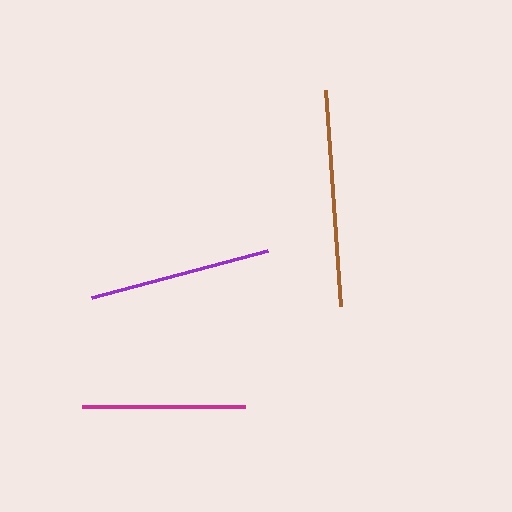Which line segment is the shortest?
The magenta line is the shortest at approximately 163 pixels.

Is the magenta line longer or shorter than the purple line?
The purple line is longer than the magenta line.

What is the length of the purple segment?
The purple segment is approximately 182 pixels long.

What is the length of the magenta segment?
The magenta segment is approximately 163 pixels long.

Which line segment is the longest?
The brown line is the longest at approximately 217 pixels.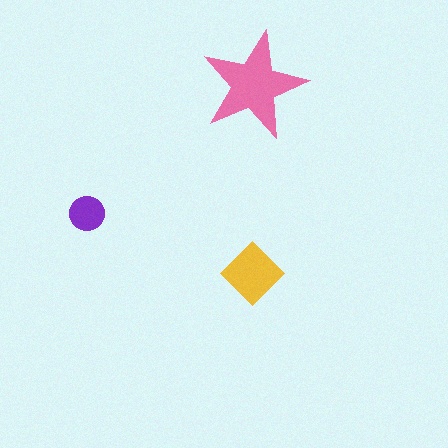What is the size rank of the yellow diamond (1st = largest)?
2nd.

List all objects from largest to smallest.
The pink star, the yellow diamond, the purple circle.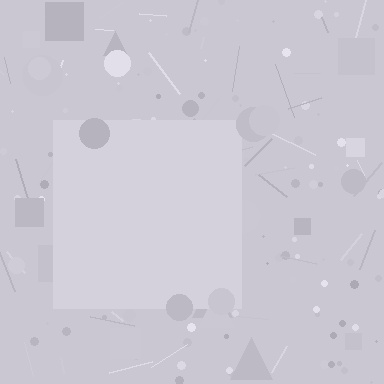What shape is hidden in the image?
A square is hidden in the image.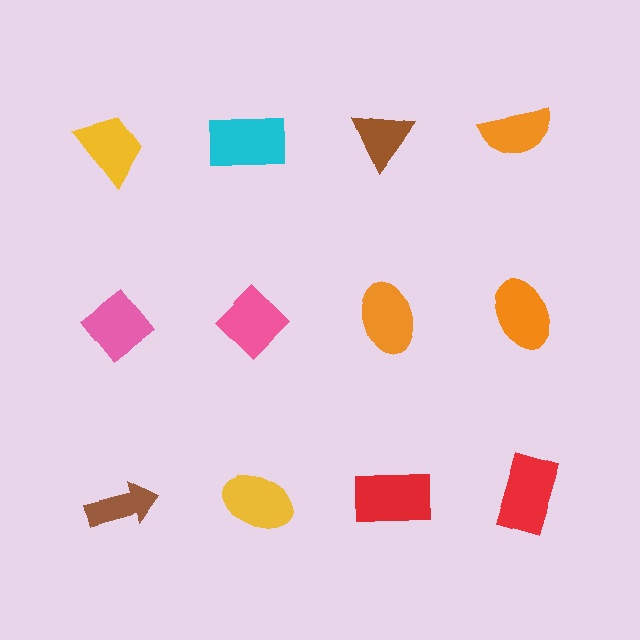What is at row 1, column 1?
A yellow trapezoid.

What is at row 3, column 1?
A brown arrow.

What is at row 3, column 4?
A red rectangle.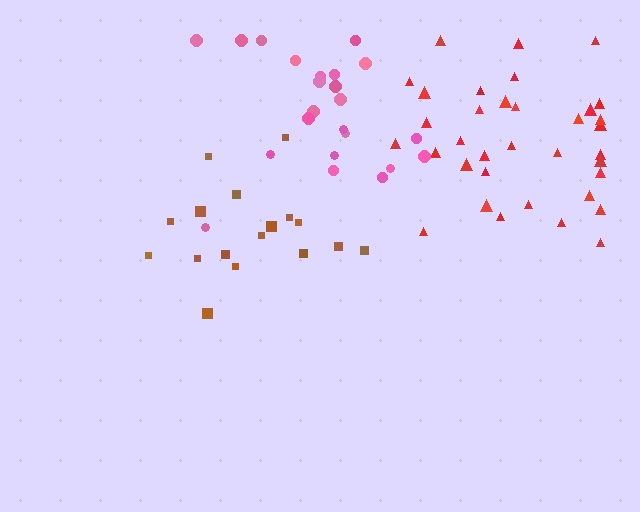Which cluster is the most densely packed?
Red.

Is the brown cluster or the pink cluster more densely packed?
Pink.